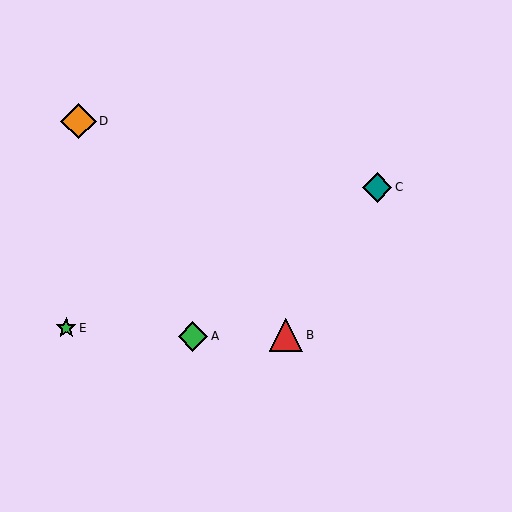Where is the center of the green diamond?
The center of the green diamond is at (193, 336).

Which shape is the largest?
The orange diamond (labeled D) is the largest.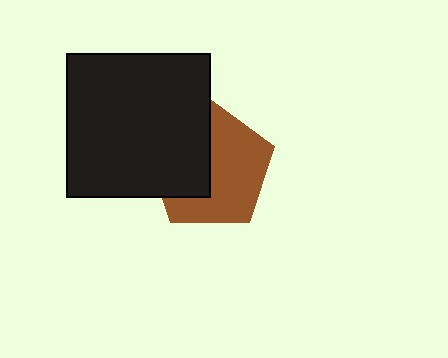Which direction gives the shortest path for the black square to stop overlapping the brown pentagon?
Moving left gives the shortest separation.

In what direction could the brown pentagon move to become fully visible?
The brown pentagon could move right. That would shift it out from behind the black square entirely.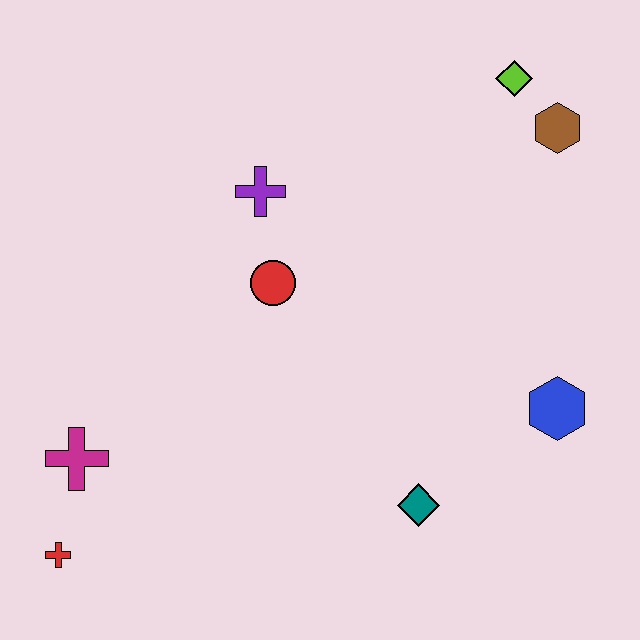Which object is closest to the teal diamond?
The blue hexagon is closest to the teal diamond.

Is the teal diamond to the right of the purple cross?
Yes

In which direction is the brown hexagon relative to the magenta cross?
The brown hexagon is to the right of the magenta cross.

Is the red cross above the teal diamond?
No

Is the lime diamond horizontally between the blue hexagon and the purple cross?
Yes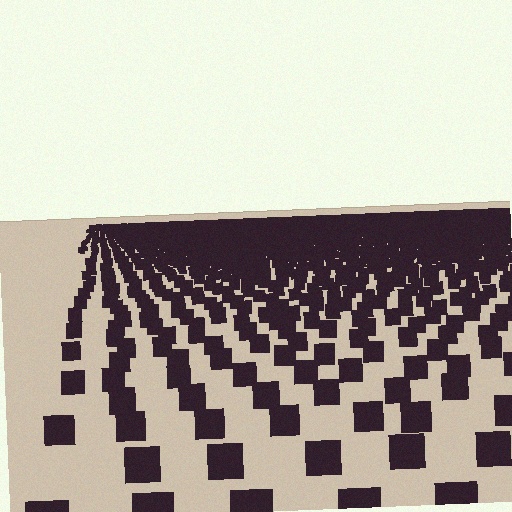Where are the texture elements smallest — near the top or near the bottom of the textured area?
Near the top.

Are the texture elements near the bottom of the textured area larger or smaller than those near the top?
Larger. Near the bottom, elements are closer to the viewer and appear at a bigger on-screen size.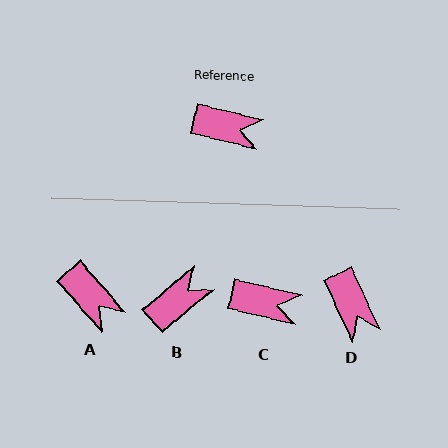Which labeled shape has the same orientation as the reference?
C.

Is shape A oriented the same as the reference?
No, it is off by about 35 degrees.